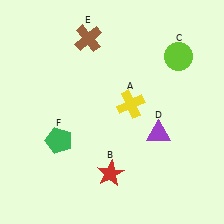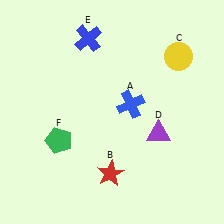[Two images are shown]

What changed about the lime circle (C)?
In Image 1, C is lime. In Image 2, it changed to yellow.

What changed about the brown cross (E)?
In Image 1, E is brown. In Image 2, it changed to blue.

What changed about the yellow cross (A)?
In Image 1, A is yellow. In Image 2, it changed to blue.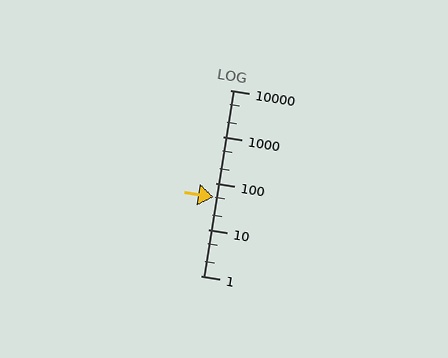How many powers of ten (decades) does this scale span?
The scale spans 4 decades, from 1 to 10000.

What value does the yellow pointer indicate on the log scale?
The pointer indicates approximately 49.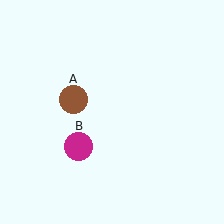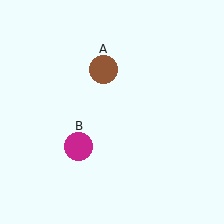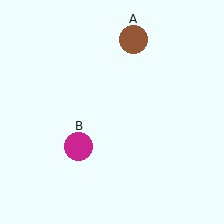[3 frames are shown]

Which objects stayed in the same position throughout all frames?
Magenta circle (object B) remained stationary.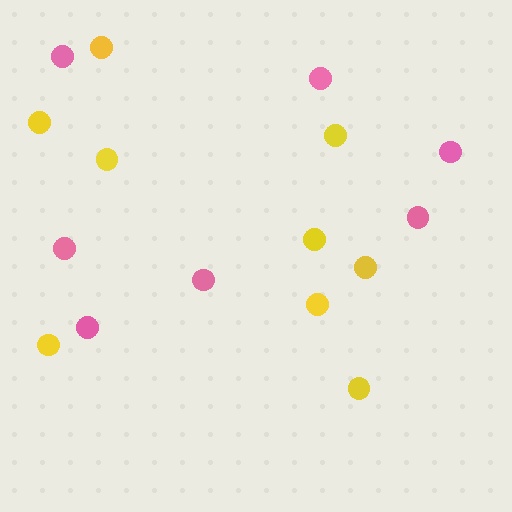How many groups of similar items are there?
There are 2 groups: one group of yellow circles (9) and one group of pink circles (7).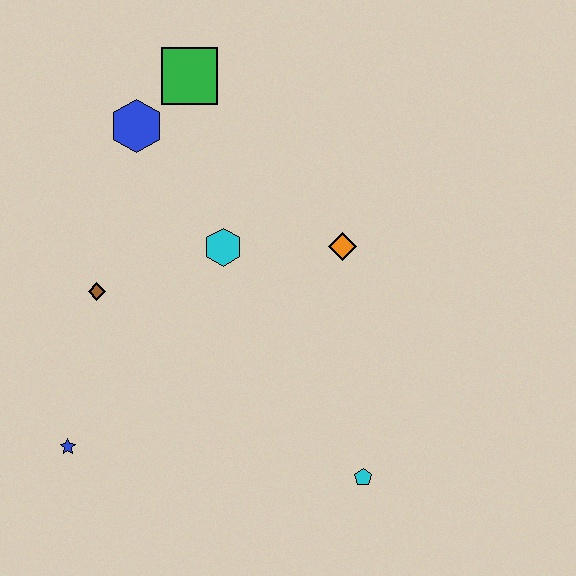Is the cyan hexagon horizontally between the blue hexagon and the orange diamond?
Yes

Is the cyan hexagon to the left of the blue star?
No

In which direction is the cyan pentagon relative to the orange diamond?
The cyan pentagon is below the orange diamond.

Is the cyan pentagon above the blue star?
No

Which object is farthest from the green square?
The cyan pentagon is farthest from the green square.